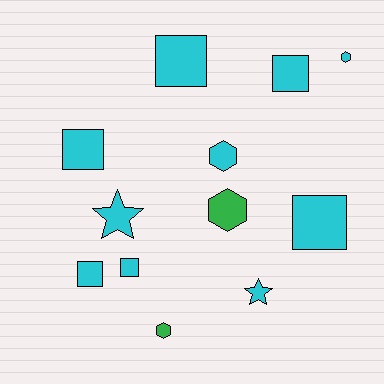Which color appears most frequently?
Cyan, with 10 objects.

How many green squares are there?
There are no green squares.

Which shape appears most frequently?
Square, with 6 objects.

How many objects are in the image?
There are 12 objects.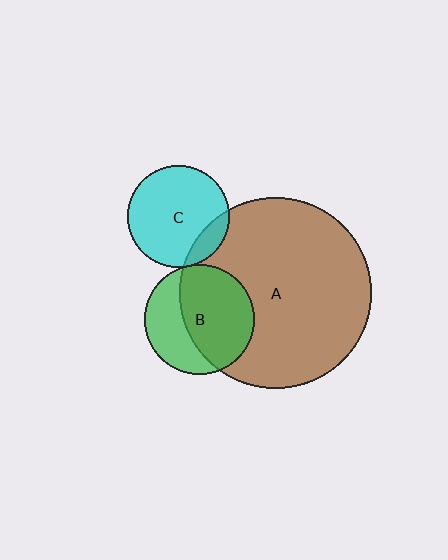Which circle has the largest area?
Circle A (brown).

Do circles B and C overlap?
Yes.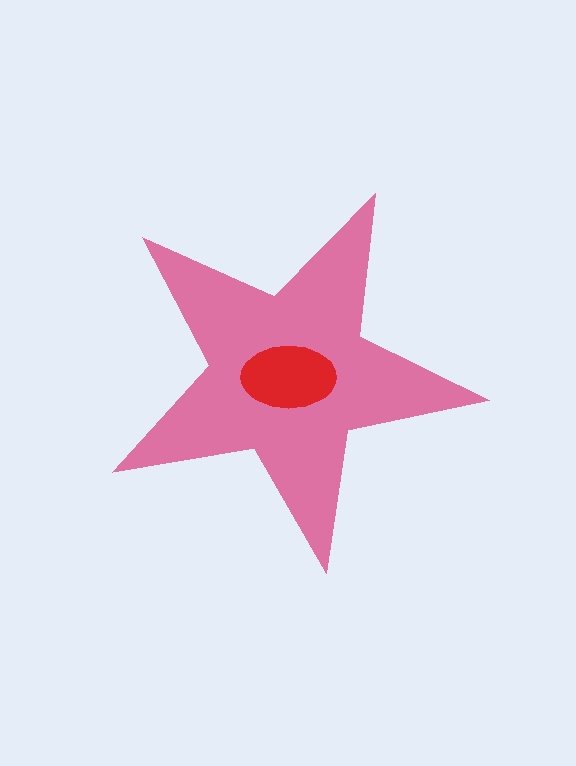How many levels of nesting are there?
2.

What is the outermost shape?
The pink star.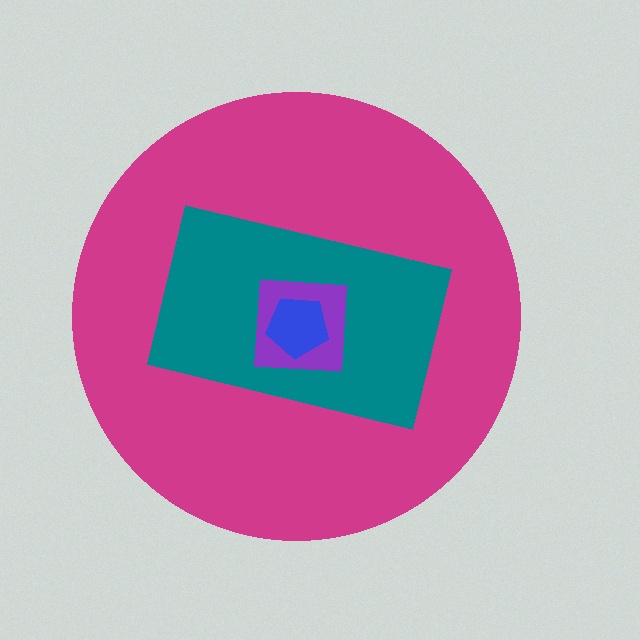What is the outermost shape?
The magenta circle.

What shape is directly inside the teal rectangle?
The purple square.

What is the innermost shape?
The blue pentagon.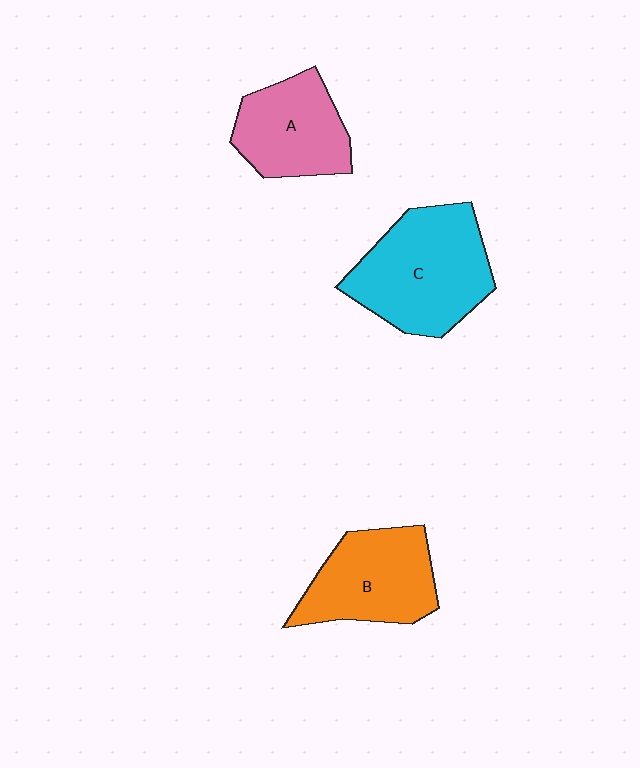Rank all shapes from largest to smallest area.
From largest to smallest: C (cyan), B (orange), A (pink).